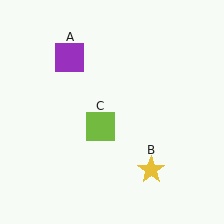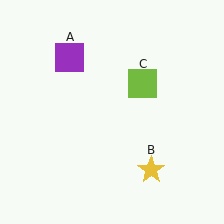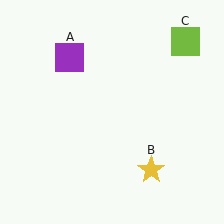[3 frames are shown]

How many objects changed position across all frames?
1 object changed position: lime square (object C).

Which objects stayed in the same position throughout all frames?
Purple square (object A) and yellow star (object B) remained stationary.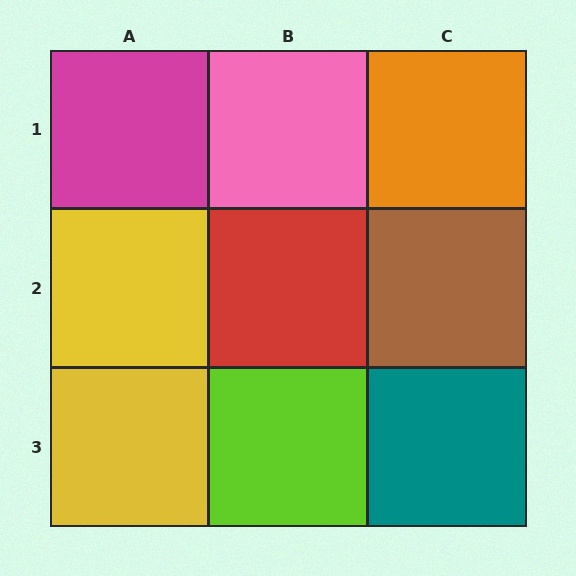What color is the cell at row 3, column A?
Yellow.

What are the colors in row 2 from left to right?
Yellow, red, brown.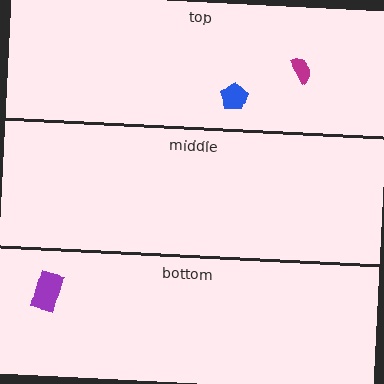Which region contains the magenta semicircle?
The top region.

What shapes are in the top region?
The blue pentagon, the magenta semicircle.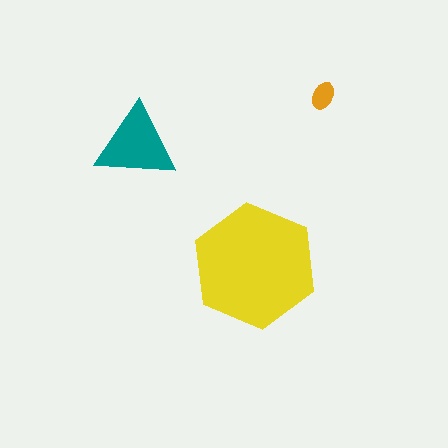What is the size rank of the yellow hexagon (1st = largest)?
1st.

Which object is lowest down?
The yellow hexagon is bottommost.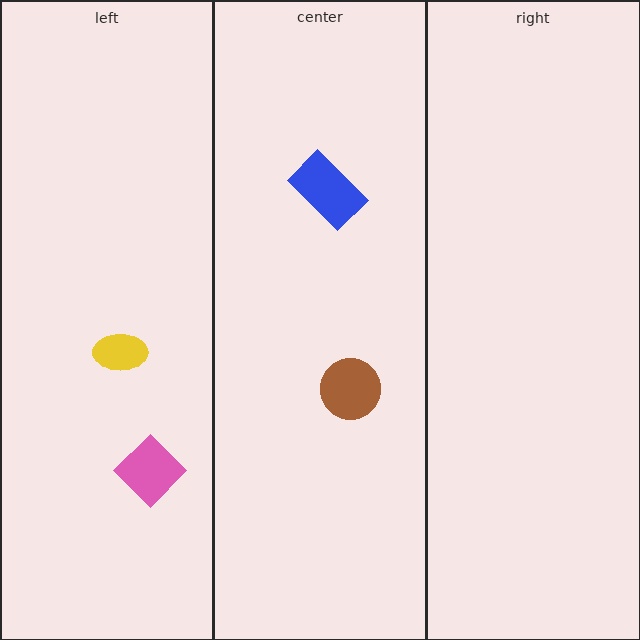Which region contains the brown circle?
The center region.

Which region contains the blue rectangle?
The center region.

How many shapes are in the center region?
2.